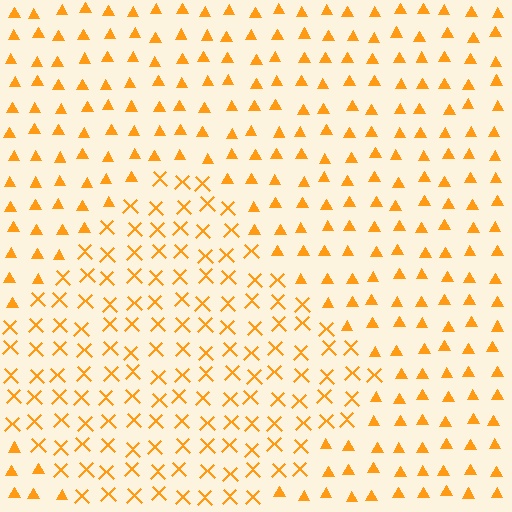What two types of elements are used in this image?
The image uses X marks inside the diamond region and triangles outside it.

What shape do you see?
I see a diamond.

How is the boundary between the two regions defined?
The boundary is defined by a change in element shape: X marks inside vs. triangles outside. All elements share the same color and spacing.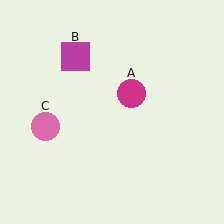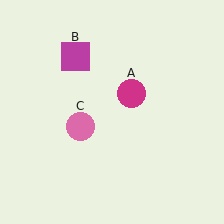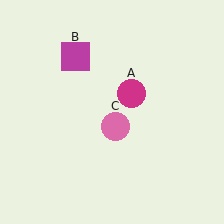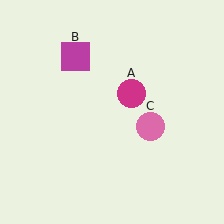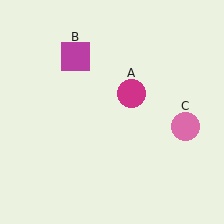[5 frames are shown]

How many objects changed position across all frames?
1 object changed position: pink circle (object C).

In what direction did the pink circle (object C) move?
The pink circle (object C) moved right.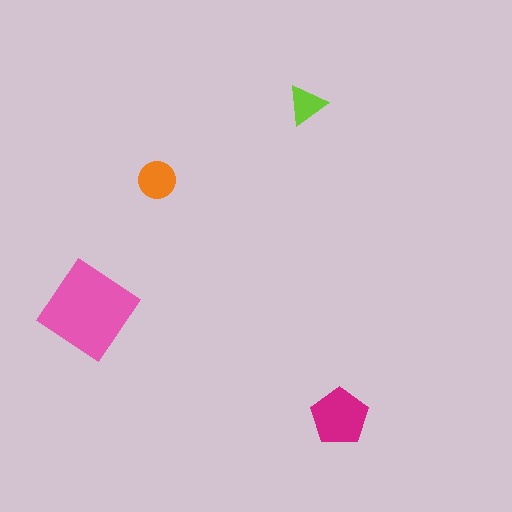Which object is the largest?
The pink diamond.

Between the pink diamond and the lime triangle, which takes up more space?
The pink diamond.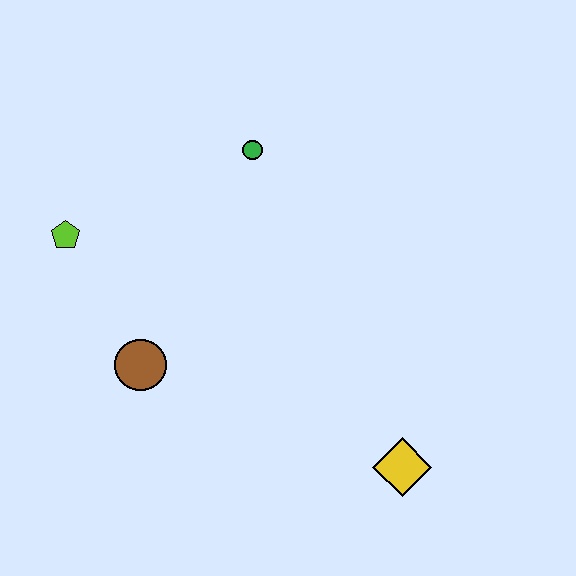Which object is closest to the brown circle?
The lime pentagon is closest to the brown circle.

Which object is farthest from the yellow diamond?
The lime pentagon is farthest from the yellow diamond.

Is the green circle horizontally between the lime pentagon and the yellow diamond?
Yes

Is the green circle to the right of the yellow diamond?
No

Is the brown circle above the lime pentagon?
No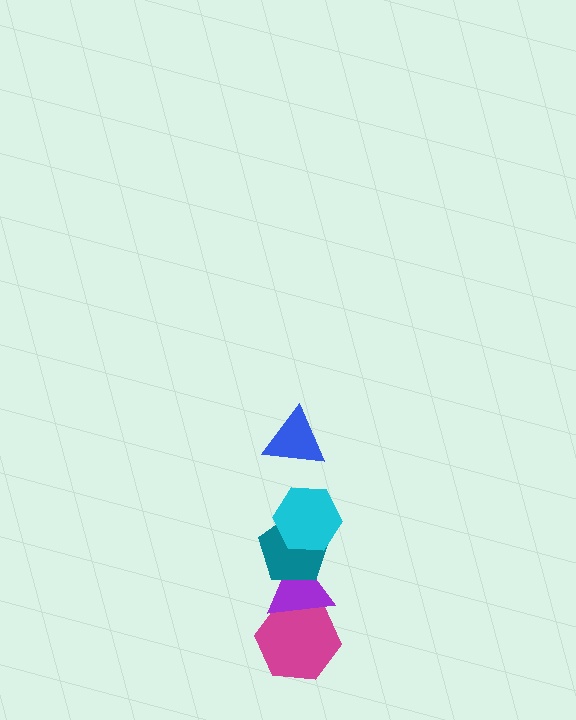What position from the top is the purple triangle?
The purple triangle is 4th from the top.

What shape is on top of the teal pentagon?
The cyan hexagon is on top of the teal pentagon.